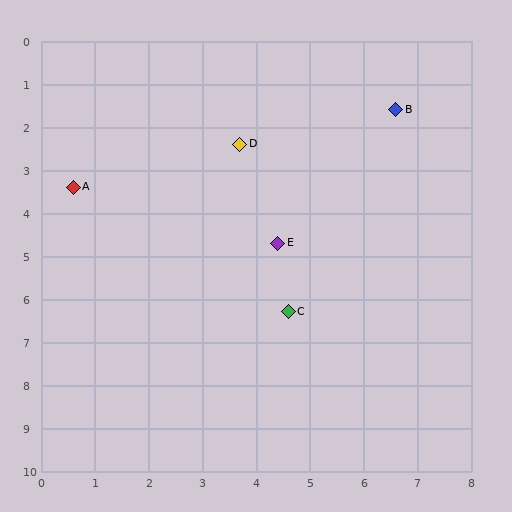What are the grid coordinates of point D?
Point D is at approximately (3.7, 2.4).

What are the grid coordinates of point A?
Point A is at approximately (0.6, 3.4).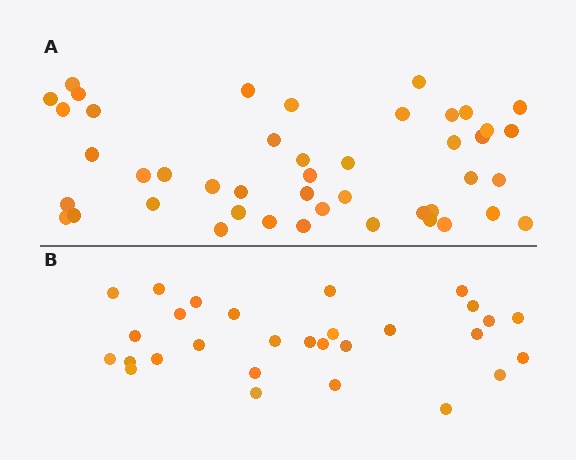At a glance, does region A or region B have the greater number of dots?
Region A (the top region) has more dots.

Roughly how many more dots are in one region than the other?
Region A has approximately 15 more dots than region B.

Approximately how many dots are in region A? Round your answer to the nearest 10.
About 40 dots. (The exact count is 45, which rounds to 40.)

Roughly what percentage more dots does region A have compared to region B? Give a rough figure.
About 55% more.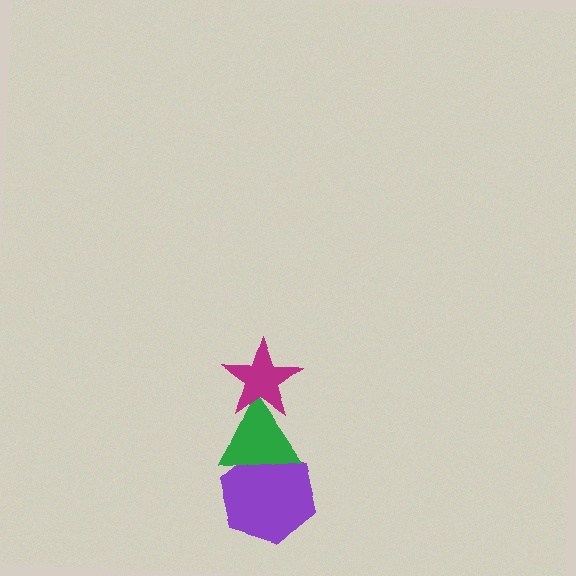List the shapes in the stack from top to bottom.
From top to bottom: the magenta star, the green triangle, the purple hexagon.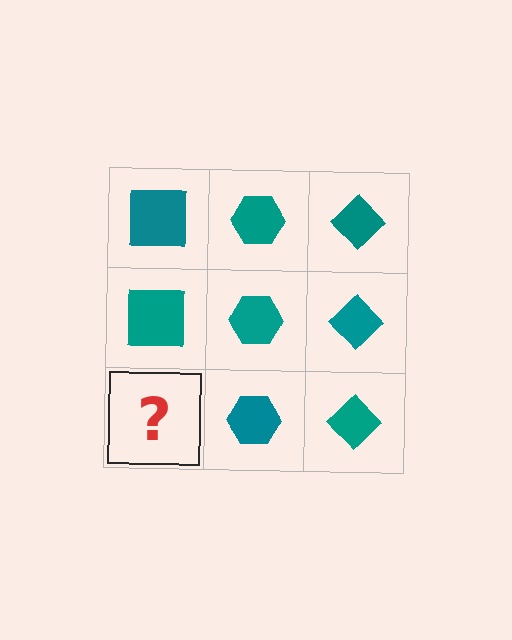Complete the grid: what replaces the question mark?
The question mark should be replaced with a teal square.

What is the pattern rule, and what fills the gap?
The rule is that each column has a consistent shape. The gap should be filled with a teal square.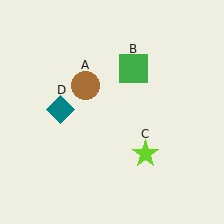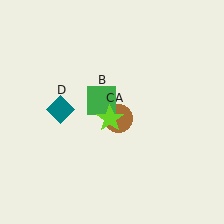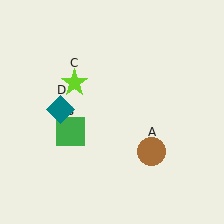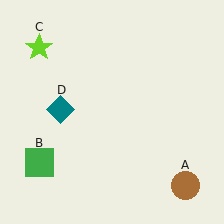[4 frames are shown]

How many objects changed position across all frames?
3 objects changed position: brown circle (object A), green square (object B), lime star (object C).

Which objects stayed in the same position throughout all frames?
Teal diamond (object D) remained stationary.